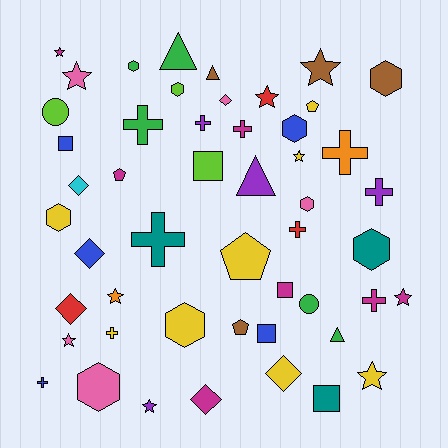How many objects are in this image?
There are 50 objects.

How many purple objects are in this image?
There are 4 purple objects.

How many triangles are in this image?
There are 4 triangles.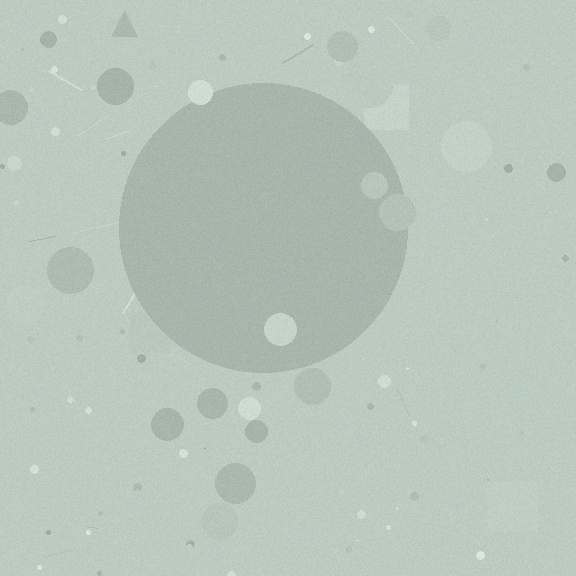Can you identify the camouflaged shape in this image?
The camouflaged shape is a circle.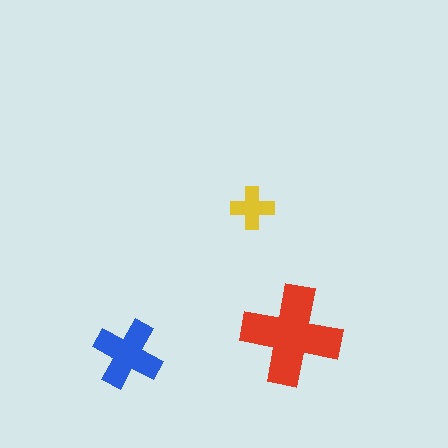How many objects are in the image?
There are 3 objects in the image.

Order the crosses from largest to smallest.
the red one, the blue one, the yellow one.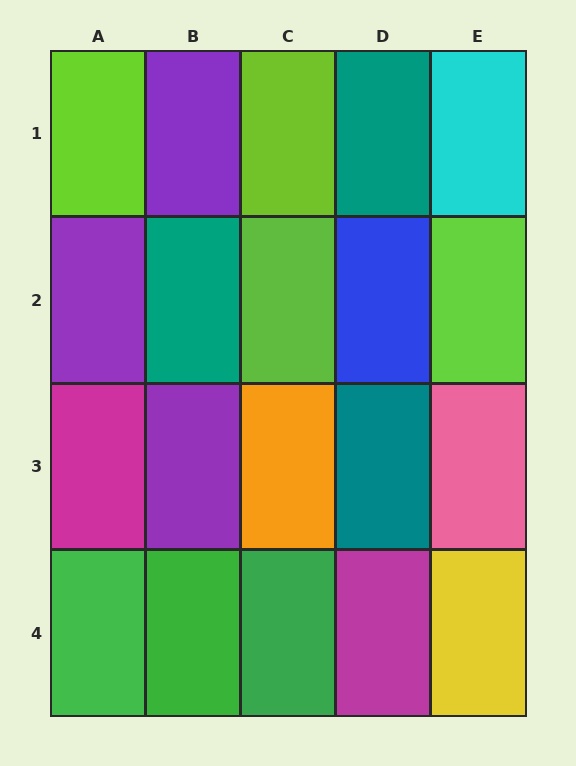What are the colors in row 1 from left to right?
Lime, purple, lime, teal, cyan.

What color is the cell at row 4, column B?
Green.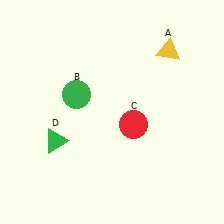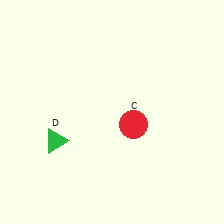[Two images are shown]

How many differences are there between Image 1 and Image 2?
There are 2 differences between the two images.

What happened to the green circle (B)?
The green circle (B) was removed in Image 2. It was in the top-left area of Image 1.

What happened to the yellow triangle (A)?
The yellow triangle (A) was removed in Image 2. It was in the top-right area of Image 1.